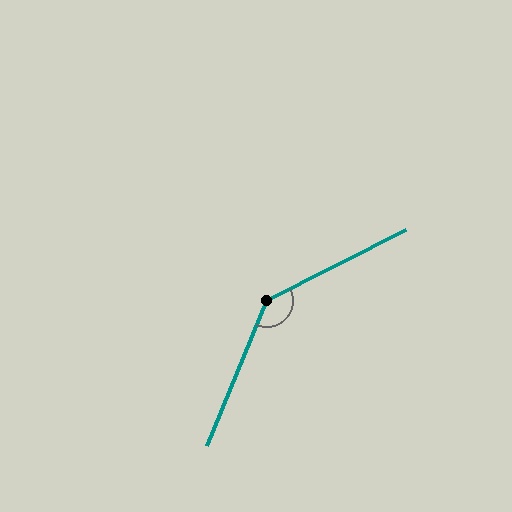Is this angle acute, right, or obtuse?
It is obtuse.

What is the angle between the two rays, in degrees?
Approximately 139 degrees.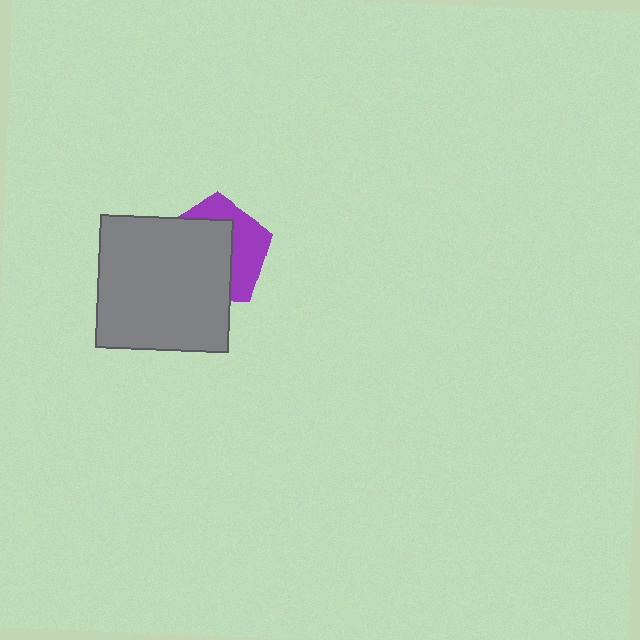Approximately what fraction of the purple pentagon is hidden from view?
Roughly 59% of the purple pentagon is hidden behind the gray square.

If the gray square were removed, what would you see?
You would see the complete purple pentagon.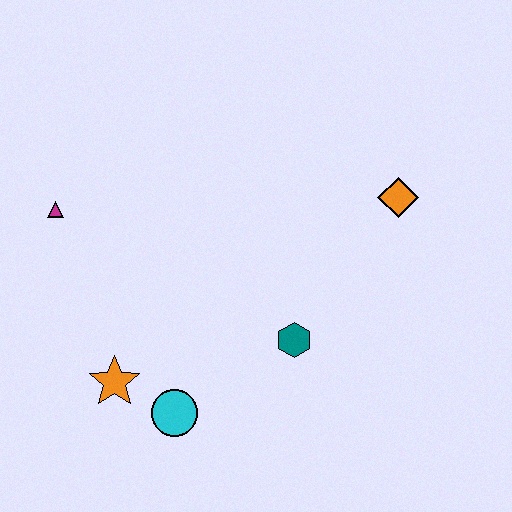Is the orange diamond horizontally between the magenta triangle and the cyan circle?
No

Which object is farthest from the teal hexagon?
The magenta triangle is farthest from the teal hexagon.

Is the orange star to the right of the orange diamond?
No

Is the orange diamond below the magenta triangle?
No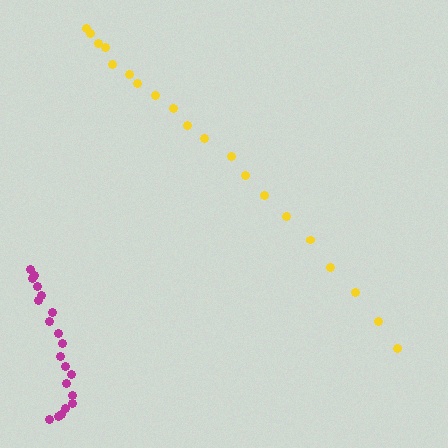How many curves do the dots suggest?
There are 2 distinct paths.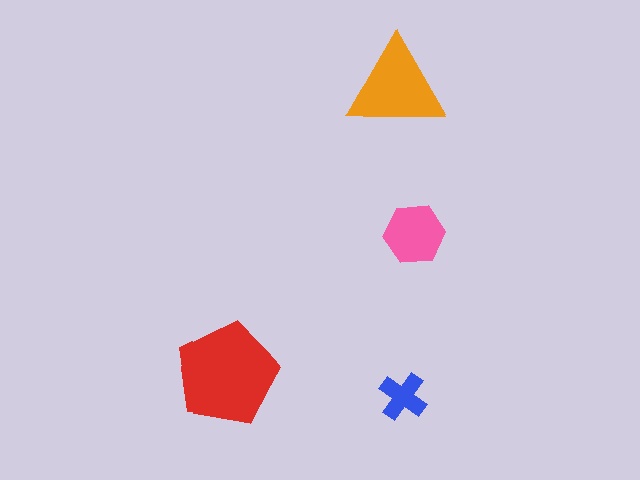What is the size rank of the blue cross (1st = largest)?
4th.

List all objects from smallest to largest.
The blue cross, the pink hexagon, the orange triangle, the red pentagon.